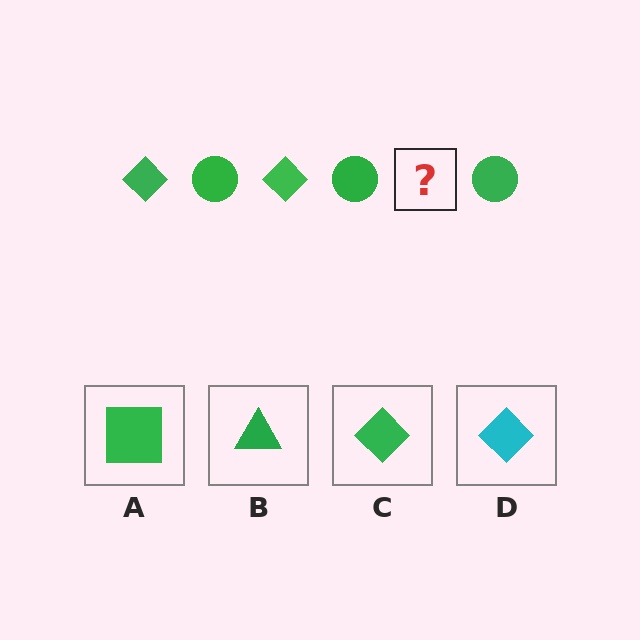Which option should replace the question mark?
Option C.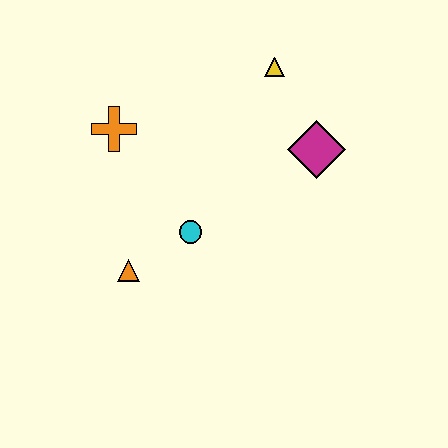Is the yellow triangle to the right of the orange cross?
Yes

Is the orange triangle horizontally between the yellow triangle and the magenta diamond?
No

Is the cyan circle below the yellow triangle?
Yes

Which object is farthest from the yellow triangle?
The orange triangle is farthest from the yellow triangle.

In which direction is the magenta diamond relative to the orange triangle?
The magenta diamond is to the right of the orange triangle.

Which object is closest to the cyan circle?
The orange triangle is closest to the cyan circle.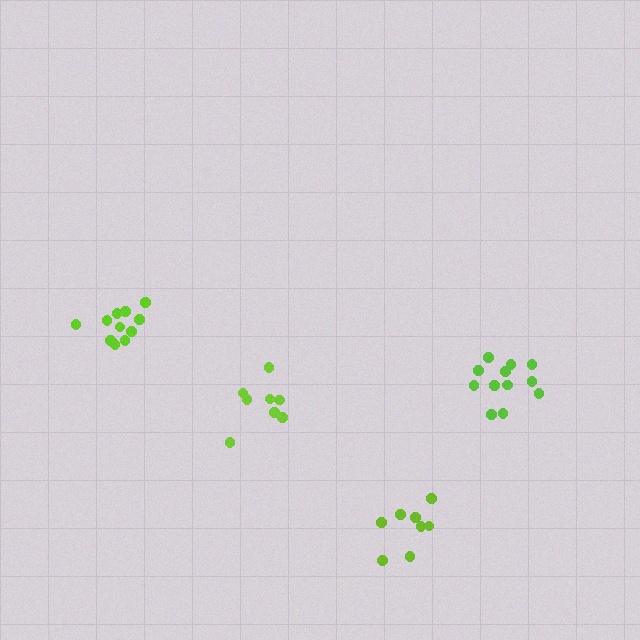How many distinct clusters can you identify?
There are 4 distinct clusters.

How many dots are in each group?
Group 1: 8 dots, Group 2: 8 dots, Group 3: 11 dots, Group 4: 12 dots (39 total).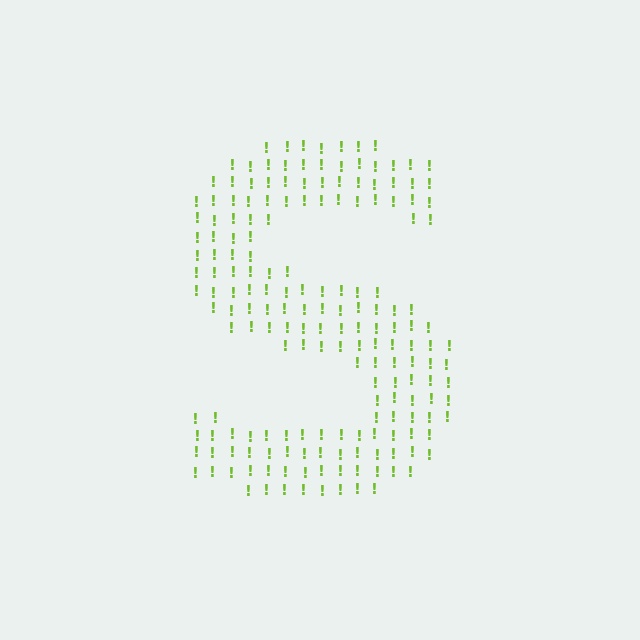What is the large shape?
The large shape is the letter S.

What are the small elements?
The small elements are exclamation marks.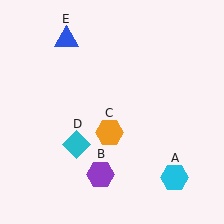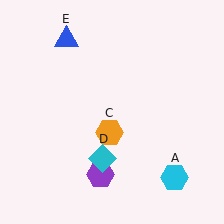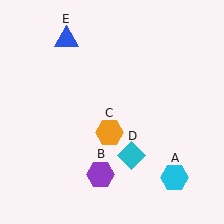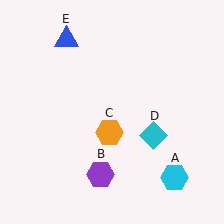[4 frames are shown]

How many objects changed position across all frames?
1 object changed position: cyan diamond (object D).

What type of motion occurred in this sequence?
The cyan diamond (object D) rotated counterclockwise around the center of the scene.